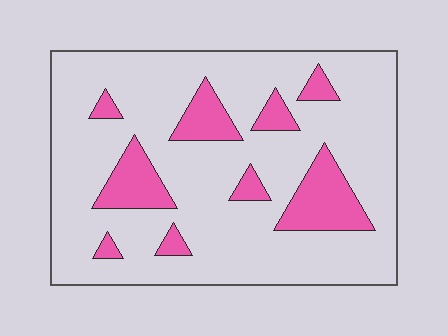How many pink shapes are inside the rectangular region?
9.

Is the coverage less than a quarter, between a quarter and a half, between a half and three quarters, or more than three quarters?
Less than a quarter.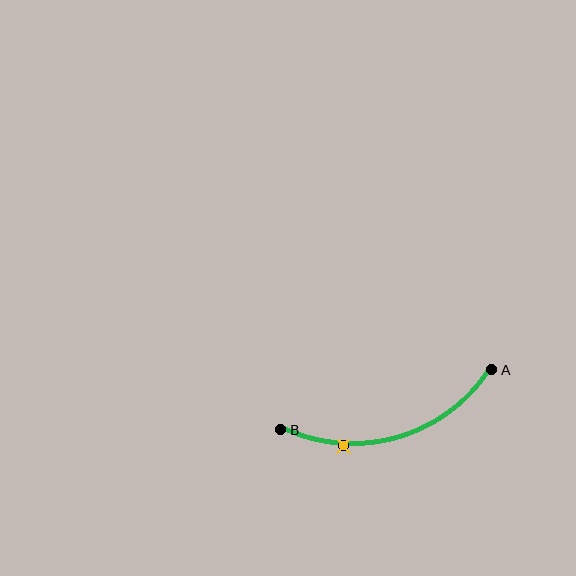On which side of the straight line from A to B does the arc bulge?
The arc bulges below the straight line connecting A and B.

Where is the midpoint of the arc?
The arc midpoint is the point on the curve farthest from the straight line joining A and B. It sits below that line.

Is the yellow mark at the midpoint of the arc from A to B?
No. The yellow mark lies on the arc but is closer to endpoint B. The arc midpoint would be at the point on the curve equidistant along the arc from both A and B.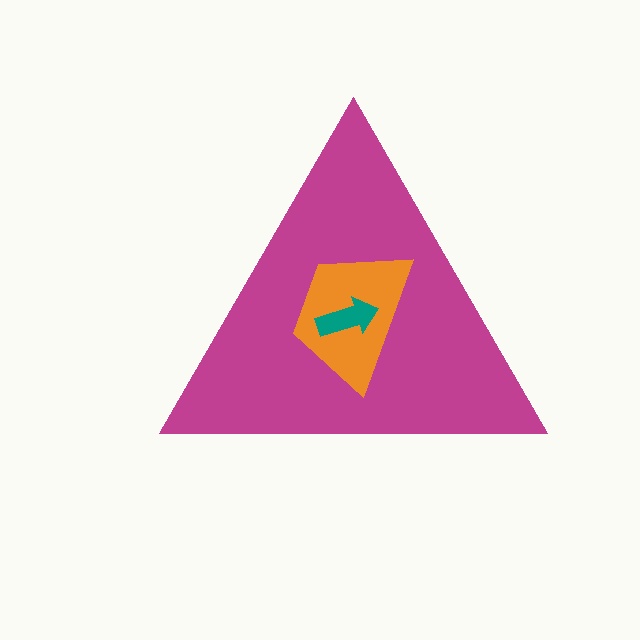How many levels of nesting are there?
3.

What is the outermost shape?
The magenta triangle.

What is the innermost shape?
The teal arrow.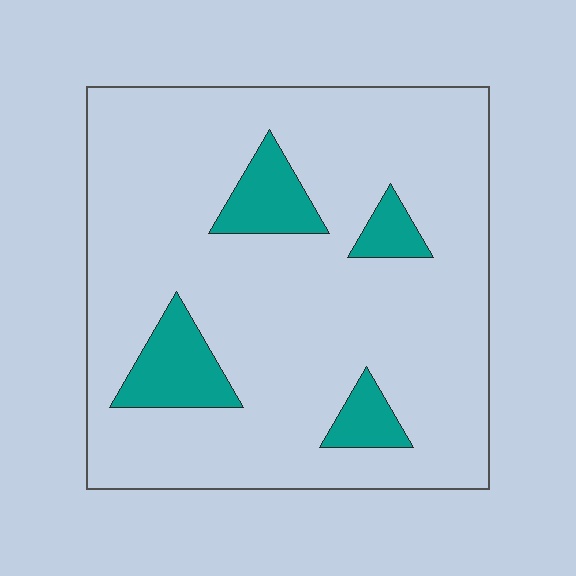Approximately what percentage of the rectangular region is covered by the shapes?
Approximately 15%.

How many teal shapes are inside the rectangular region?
4.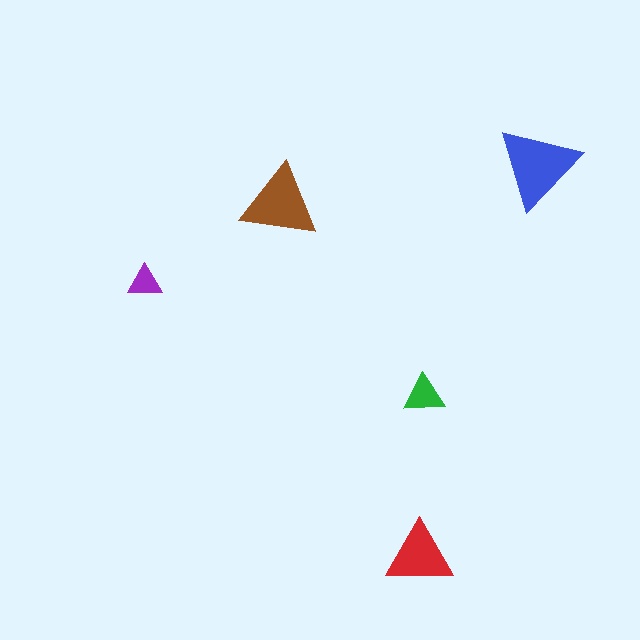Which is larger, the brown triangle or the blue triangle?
The blue one.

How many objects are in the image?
There are 5 objects in the image.